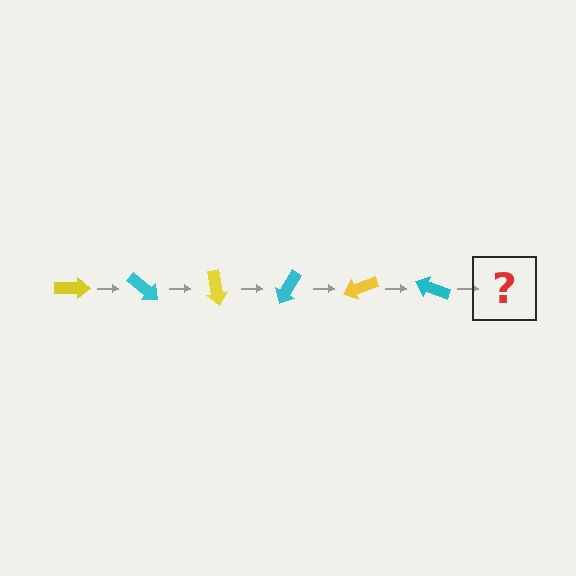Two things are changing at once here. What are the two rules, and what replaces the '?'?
The two rules are that it rotates 40 degrees each step and the color cycles through yellow and cyan. The '?' should be a yellow arrow, rotated 240 degrees from the start.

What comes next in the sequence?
The next element should be a yellow arrow, rotated 240 degrees from the start.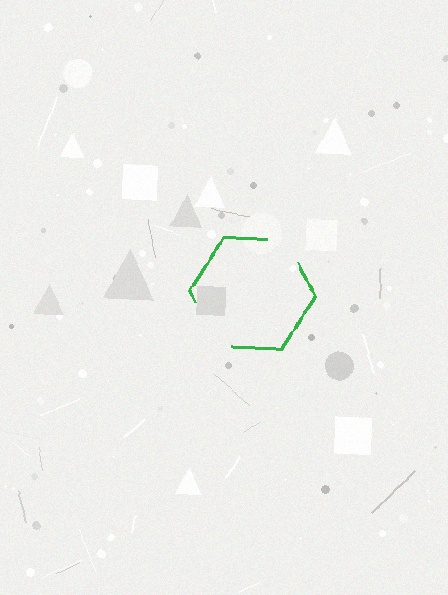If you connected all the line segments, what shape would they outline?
They would outline a hexagon.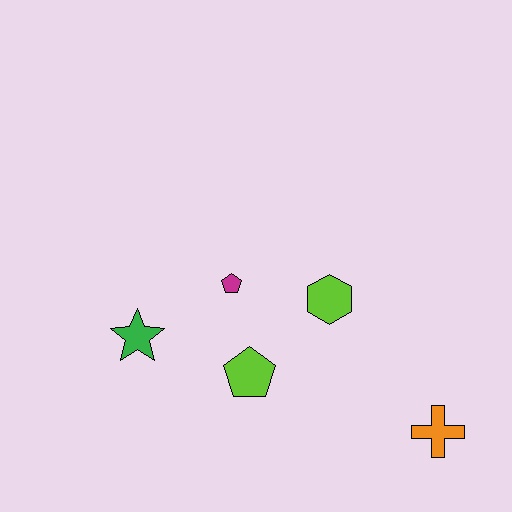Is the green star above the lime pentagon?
Yes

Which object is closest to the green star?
The magenta pentagon is closest to the green star.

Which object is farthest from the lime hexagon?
The green star is farthest from the lime hexagon.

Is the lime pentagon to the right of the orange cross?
No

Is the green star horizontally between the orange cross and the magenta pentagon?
No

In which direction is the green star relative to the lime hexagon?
The green star is to the left of the lime hexagon.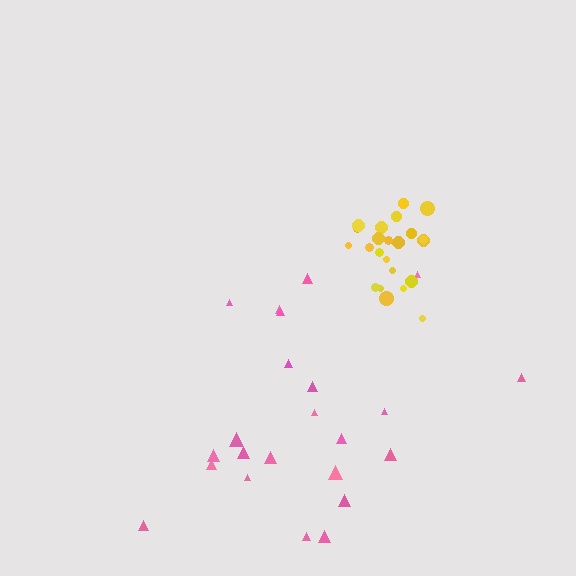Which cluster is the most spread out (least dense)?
Pink.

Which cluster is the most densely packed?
Yellow.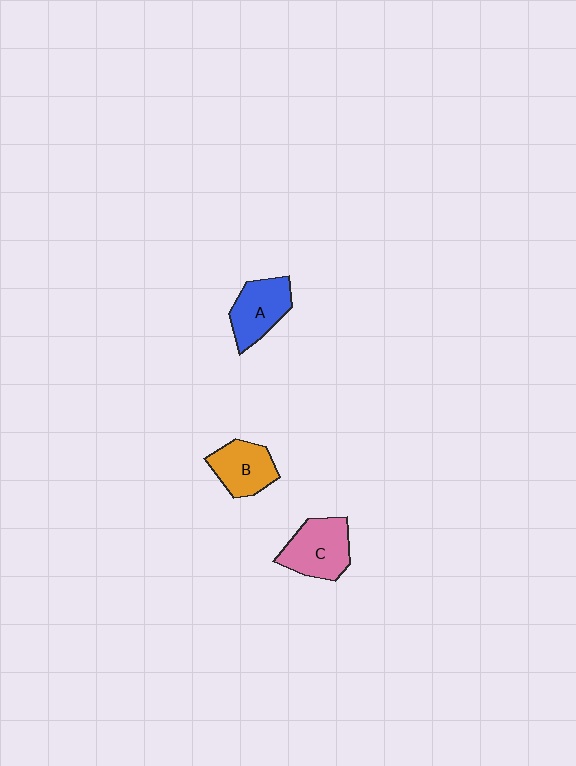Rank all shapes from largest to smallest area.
From largest to smallest: C (pink), A (blue), B (orange).